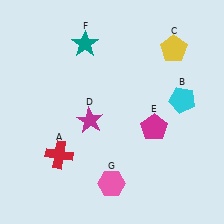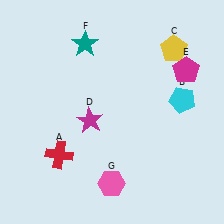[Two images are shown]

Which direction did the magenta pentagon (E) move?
The magenta pentagon (E) moved up.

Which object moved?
The magenta pentagon (E) moved up.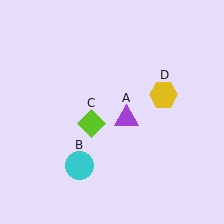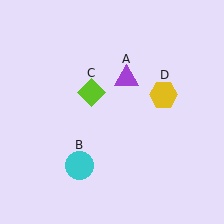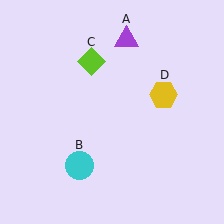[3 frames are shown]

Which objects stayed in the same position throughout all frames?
Cyan circle (object B) and yellow hexagon (object D) remained stationary.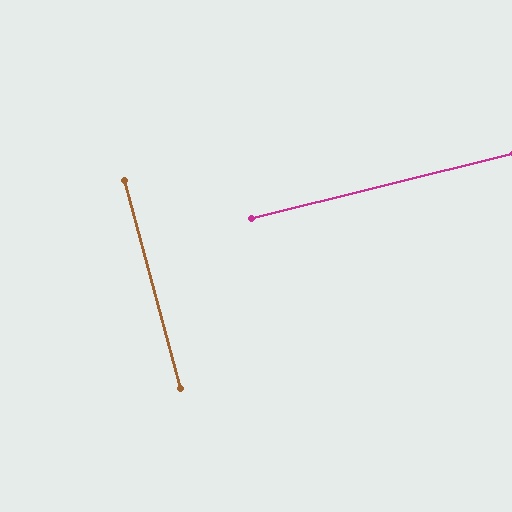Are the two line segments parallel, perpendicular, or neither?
Perpendicular — they meet at approximately 89°.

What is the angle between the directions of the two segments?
Approximately 89 degrees.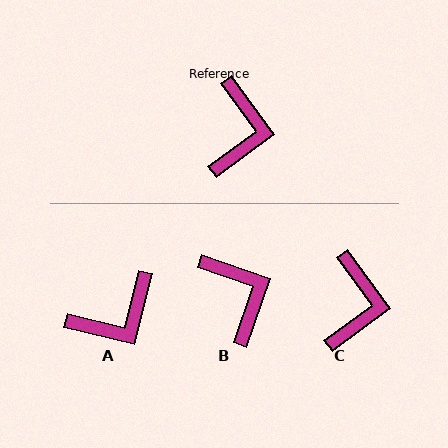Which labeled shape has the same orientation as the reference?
C.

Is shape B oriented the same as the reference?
No, it is off by about 34 degrees.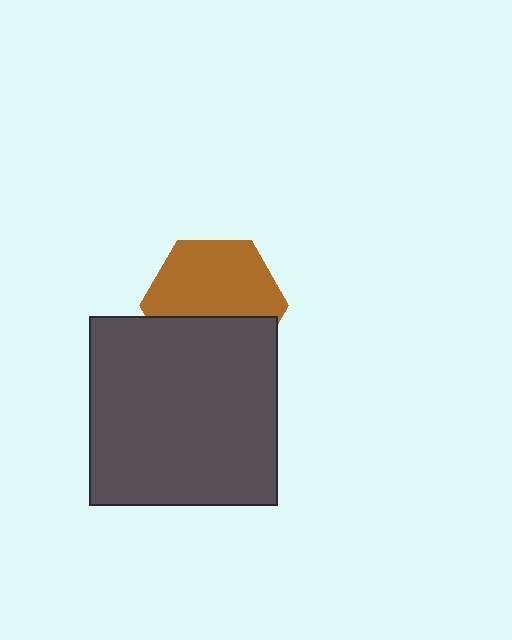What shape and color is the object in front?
The object in front is a dark gray square.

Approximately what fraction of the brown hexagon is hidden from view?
Roughly 39% of the brown hexagon is hidden behind the dark gray square.